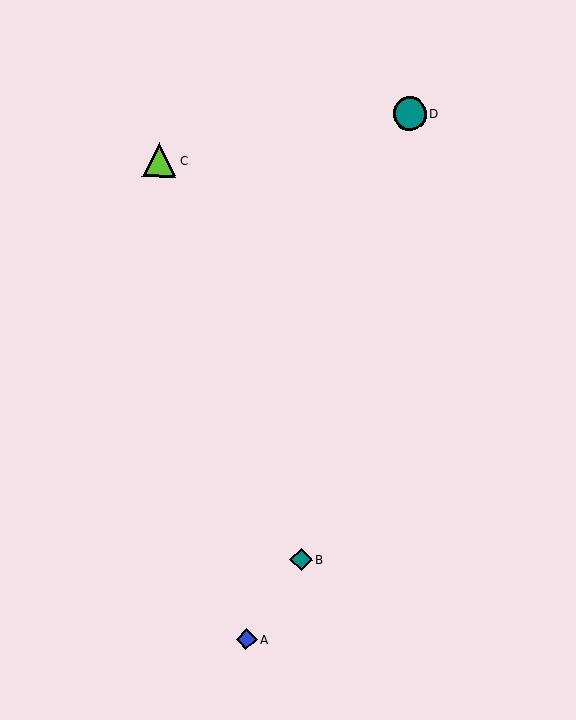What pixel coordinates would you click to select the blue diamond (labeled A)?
Click at (247, 639) to select the blue diamond A.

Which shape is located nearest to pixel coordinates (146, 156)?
The lime triangle (labeled C) at (159, 160) is nearest to that location.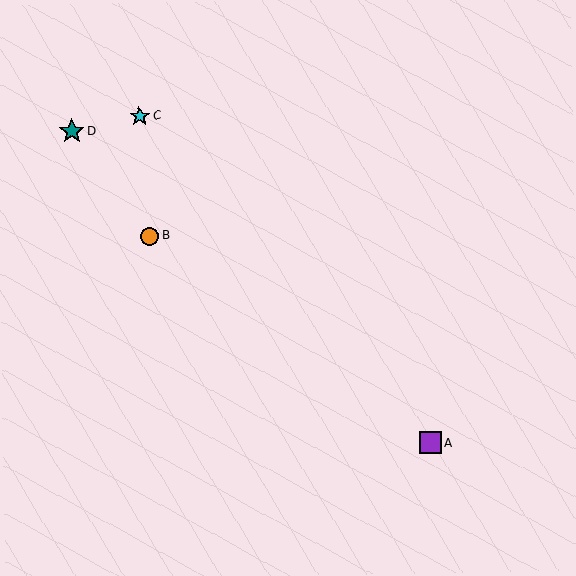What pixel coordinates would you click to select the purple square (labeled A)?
Click at (430, 443) to select the purple square A.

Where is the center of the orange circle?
The center of the orange circle is at (149, 236).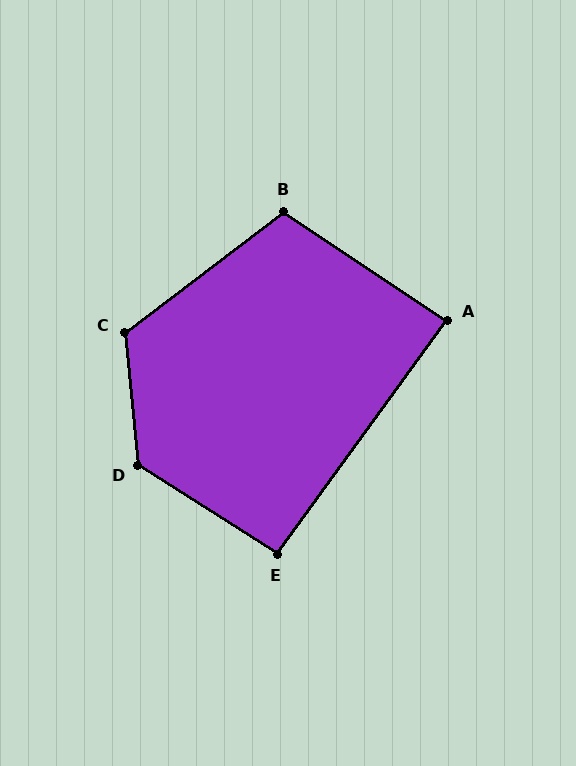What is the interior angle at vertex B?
Approximately 109 degrees (obtuse).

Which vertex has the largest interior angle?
D, at approximately 128 degrees.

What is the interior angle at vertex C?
Approximately 121 degrees (obtuse).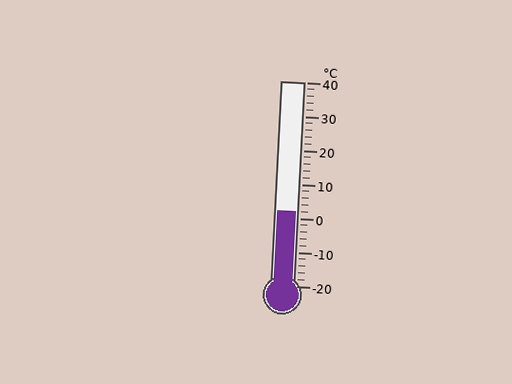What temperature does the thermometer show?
The thermometer shows approximately 2°C.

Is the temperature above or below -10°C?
The temperature is above -10°C.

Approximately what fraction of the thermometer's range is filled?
The thermometer is filled to approximately 35% of its range.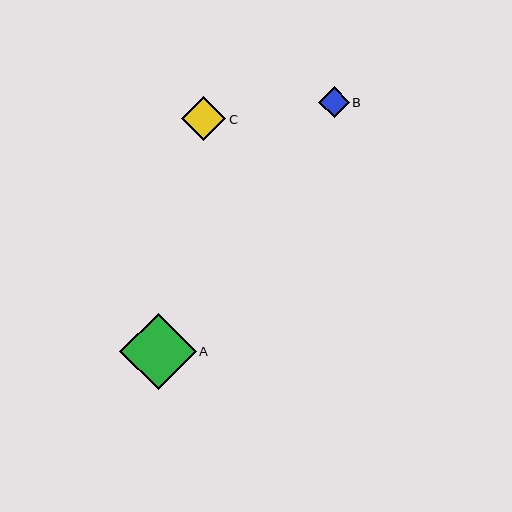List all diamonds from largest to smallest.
From largest to smallest: A, C, B.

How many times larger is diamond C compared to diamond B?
Diamond C is approximately 1.4 times the size of diamond B.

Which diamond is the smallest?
Diamond B is the smallest with a size of approximately 31 pixels.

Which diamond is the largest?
Diamond A is the largest with a size of approximately 76 pixels.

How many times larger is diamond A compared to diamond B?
Diamond A is approximately 2.5 times the size of diamond B.